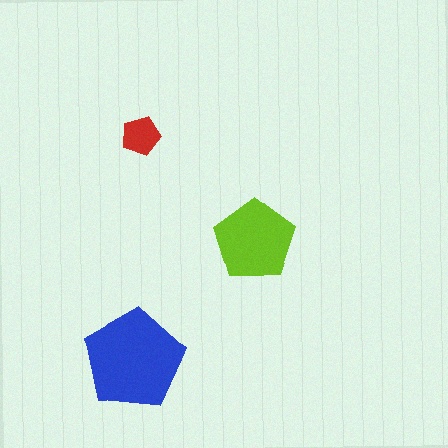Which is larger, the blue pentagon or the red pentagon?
The blue one.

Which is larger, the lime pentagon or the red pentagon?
The lime one.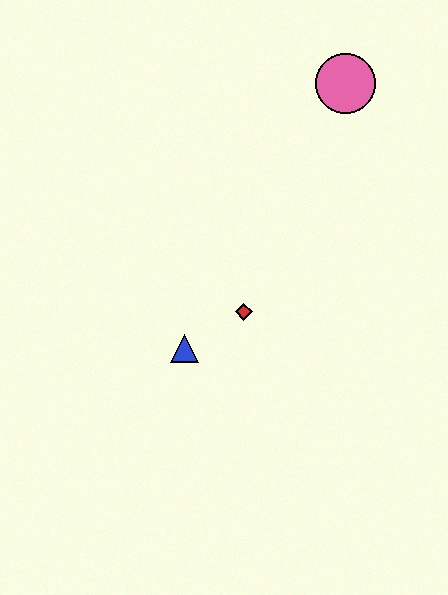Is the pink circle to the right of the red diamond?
Yes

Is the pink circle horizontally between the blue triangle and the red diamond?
No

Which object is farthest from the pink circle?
The blue triangle is farthest from the pink circle.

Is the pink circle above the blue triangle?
Yes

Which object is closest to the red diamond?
The blue triangle is closest to the red diamond.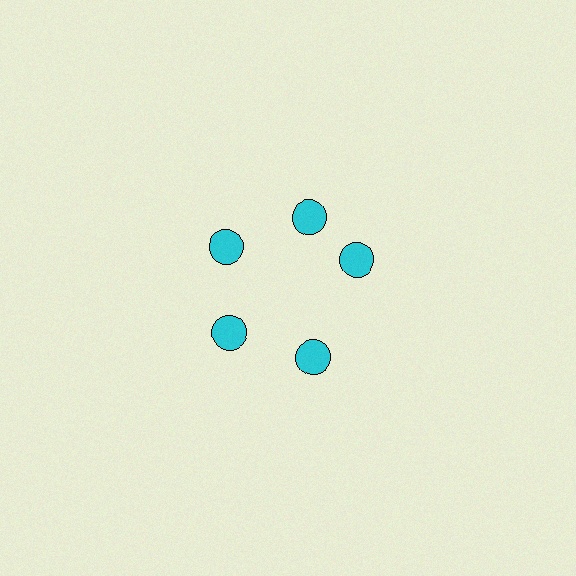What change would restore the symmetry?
The symmetry would be restored by rotating it back into even spacing with its neighbors so that all 5 circles sit at equal angles and equal distance from the center.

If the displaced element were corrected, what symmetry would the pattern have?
It would have 5-fold rotational symmetry — the pattern would map onto itself every 72 degrees.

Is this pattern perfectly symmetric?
No. The 5 cyan circles are arranged in a ring, but one element near the 3 o'clock position is rotated out of alignment along the ring, breaking the 5-fold rotational symmetry.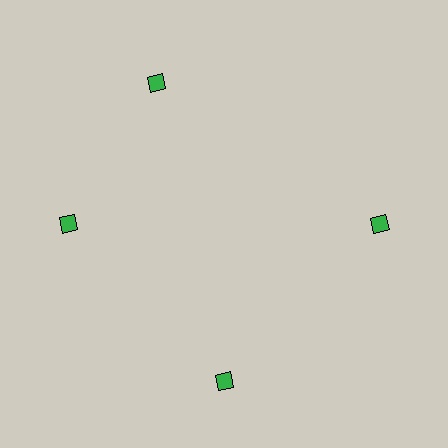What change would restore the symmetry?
The symmetry would be restored by rotating it back into even spacing with its neighbors so that all 4 diamonds sit at equal angles and equal distance from the center.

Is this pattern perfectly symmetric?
No. The 4 green diamonds are arranged in a ring, but one element near the 12 o'clock position is rotated out of alignment along the ring, breaking the 4-fold rotational symmetry.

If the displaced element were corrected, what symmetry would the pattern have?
It would have 4-fold rotational symmetry — the pattern would map onto itself every 90 degrees.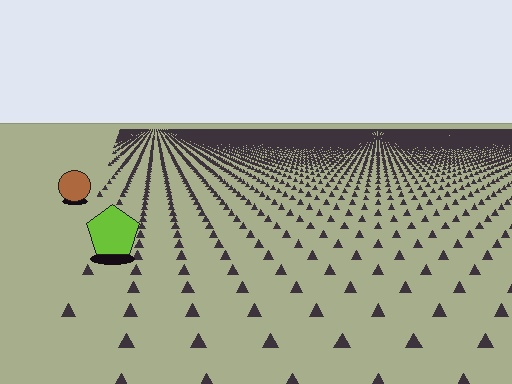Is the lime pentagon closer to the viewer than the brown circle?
Yes. The lime pentagon is closer — you can tell from the texture gradient: the ground texture is coarser near it.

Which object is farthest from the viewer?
The brown circle is farthest from the viewer. It appears smaller and the ground texture around it is denser.